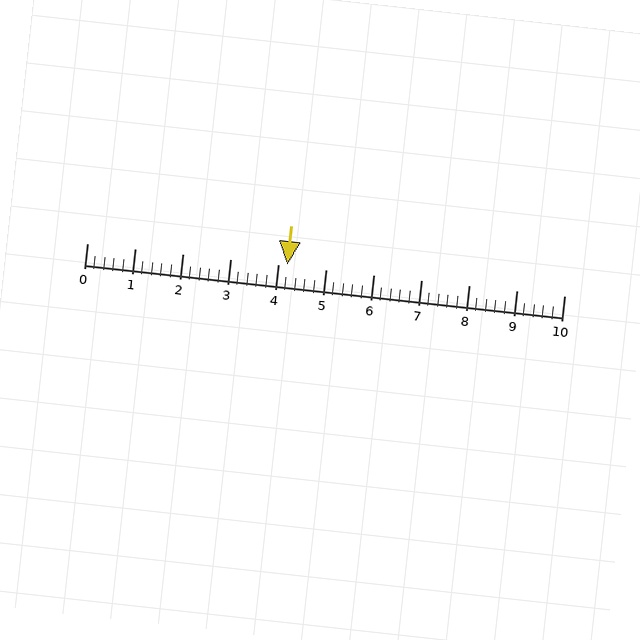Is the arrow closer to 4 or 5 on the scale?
The arrow is closer to 4.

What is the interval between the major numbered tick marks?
The major tick marks are spaced 1 units apart.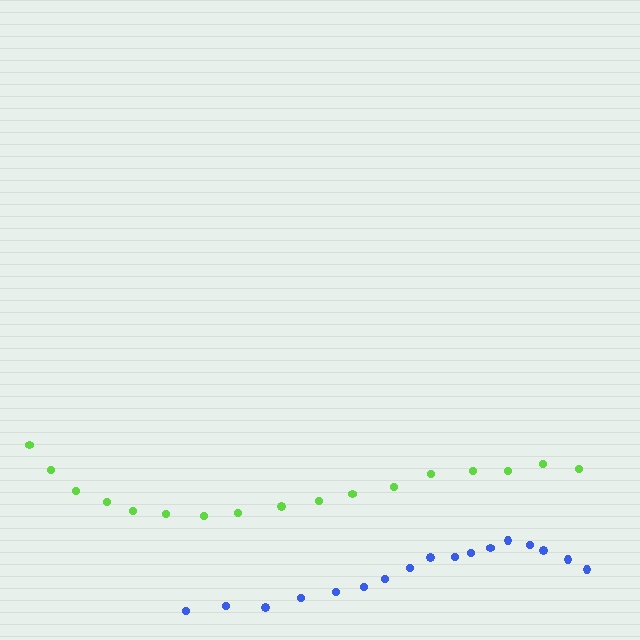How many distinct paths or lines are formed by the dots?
There are 2 distinct paths.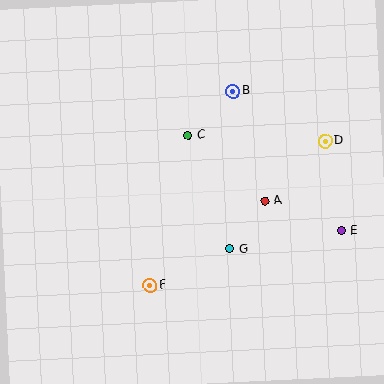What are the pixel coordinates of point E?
Point E is at (341, 231).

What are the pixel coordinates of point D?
Point D is at (325, 141).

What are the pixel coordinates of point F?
Point F is at (150, 285).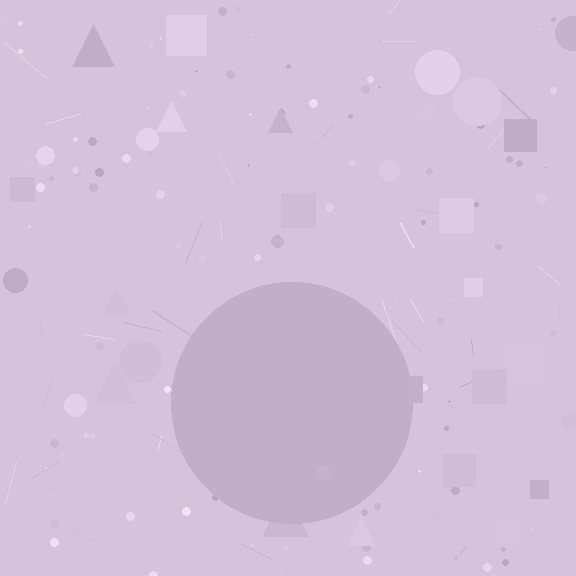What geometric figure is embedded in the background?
A circle is embedded in the background.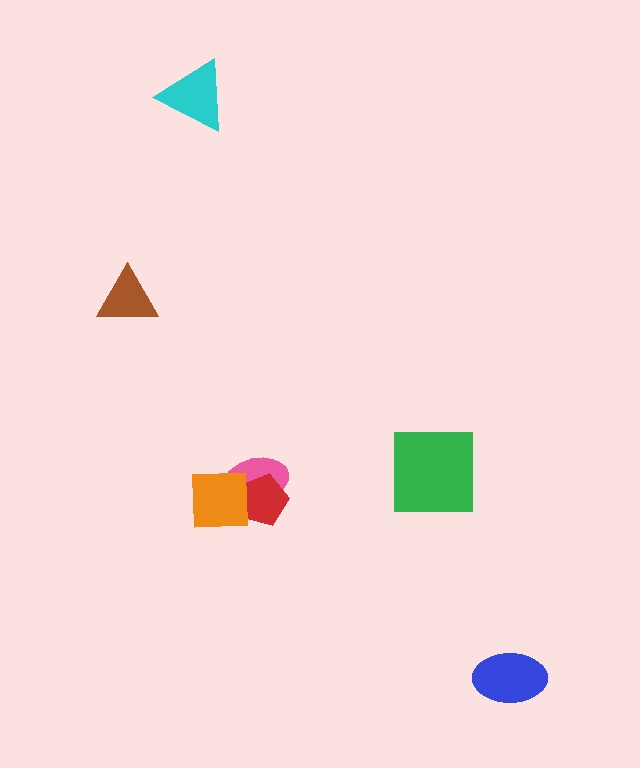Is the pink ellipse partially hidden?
Yes, it is partially covered by another shape.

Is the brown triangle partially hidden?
No, no other shape covers it.